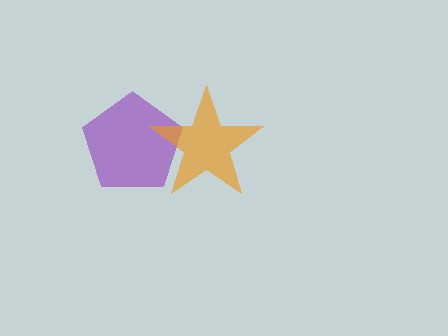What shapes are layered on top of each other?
The layered shapes are: a purple pentagon, an orange star.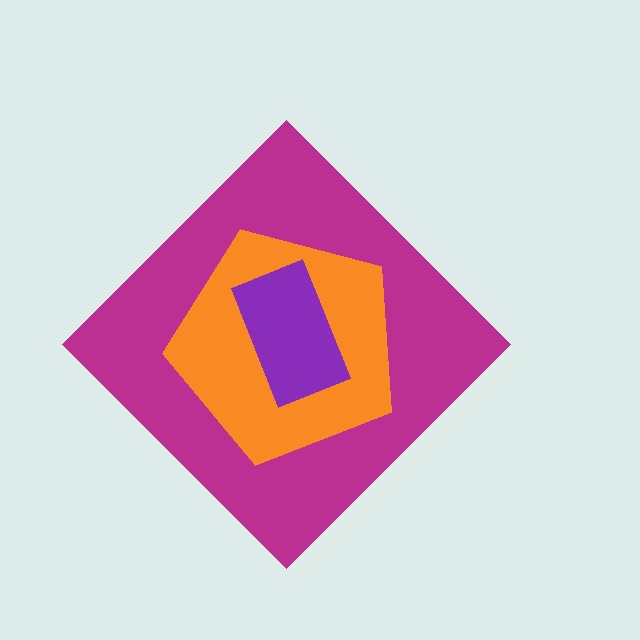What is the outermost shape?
The magenta diamond.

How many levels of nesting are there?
3.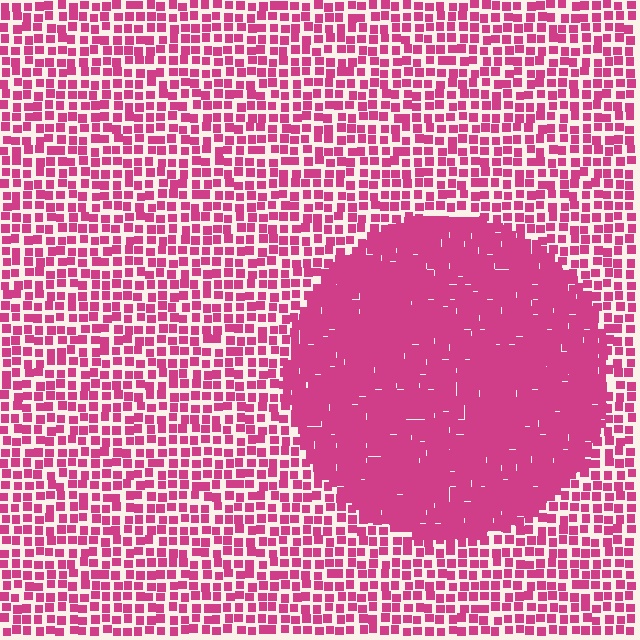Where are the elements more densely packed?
The elements are more densely packed inside the circle boundary.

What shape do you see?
I see a circle.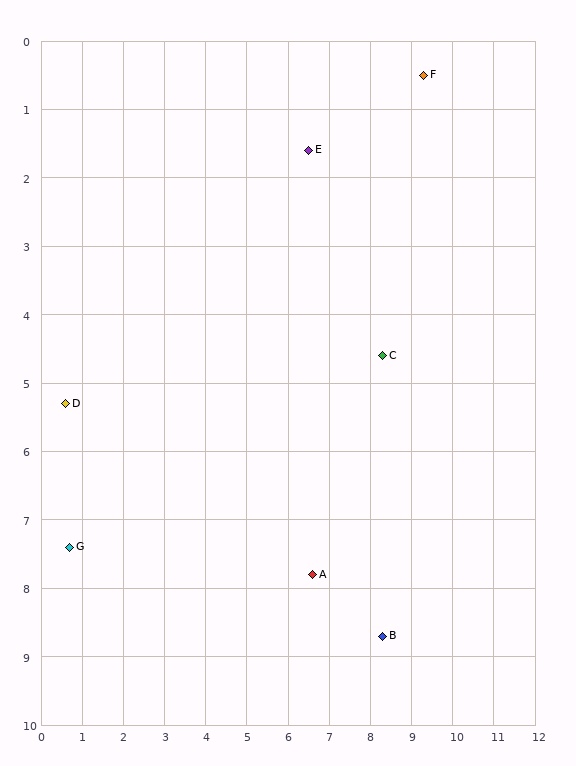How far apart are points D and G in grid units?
Points D and G are about 2.1 grid units apart.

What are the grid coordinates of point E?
Point E is at approximately (6.5, 1.6).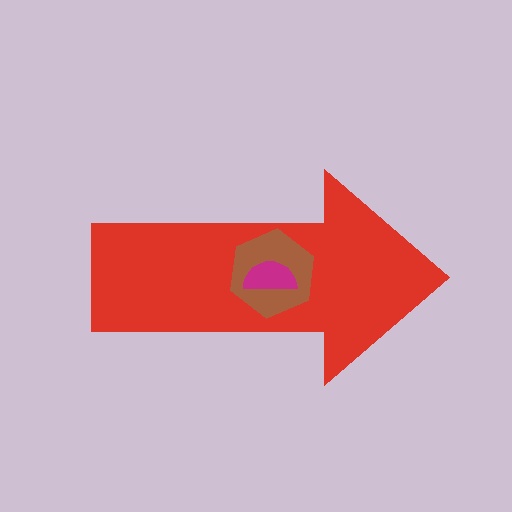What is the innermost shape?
The magenta semicircle.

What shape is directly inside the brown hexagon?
The magenta semicircle.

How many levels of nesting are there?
3.